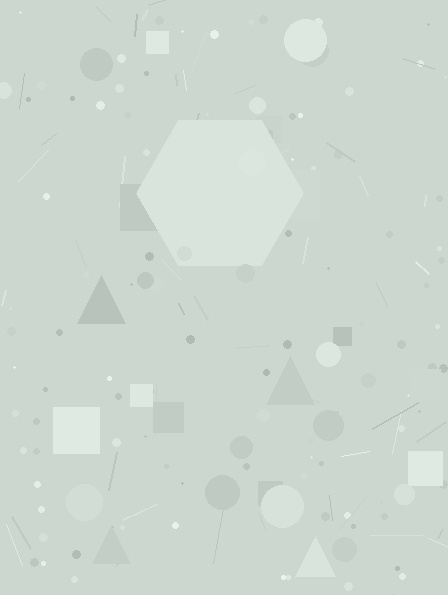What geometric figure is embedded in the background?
A hexagon is embedded in the background.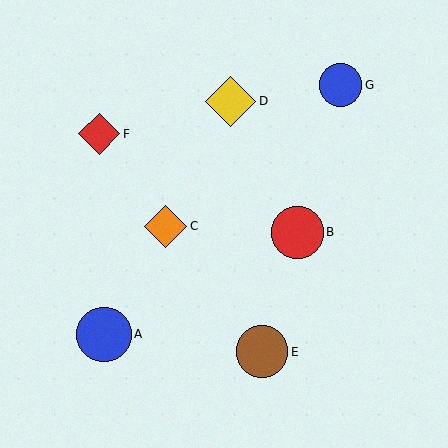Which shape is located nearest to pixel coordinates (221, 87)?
The yellow diamond (labeled D) at (230, 101) is nearest to that location.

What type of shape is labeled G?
Shape G is a blue circle.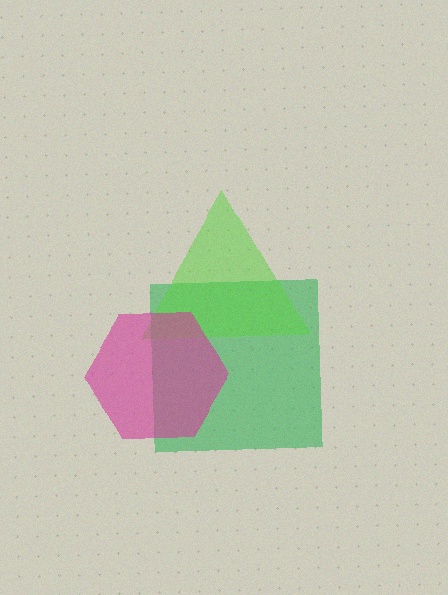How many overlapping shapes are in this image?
There are 3 overlapping shapes in the image.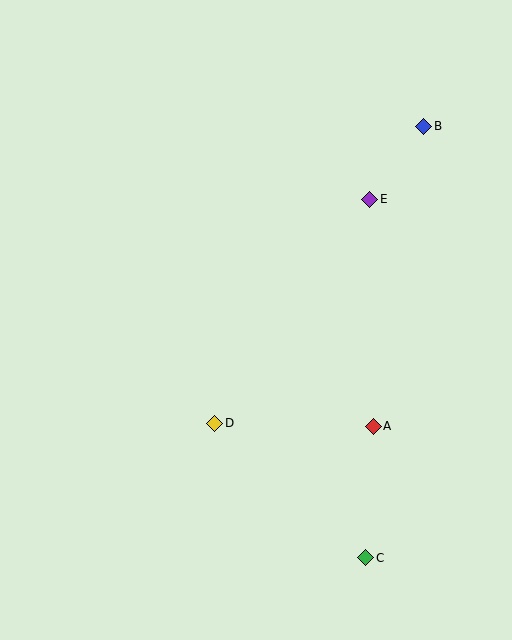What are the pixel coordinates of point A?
Point A is at (373, 426).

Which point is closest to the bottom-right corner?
Point C is closest to the bottom-right corner.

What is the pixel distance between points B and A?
The distance between B and A is 304 pixels.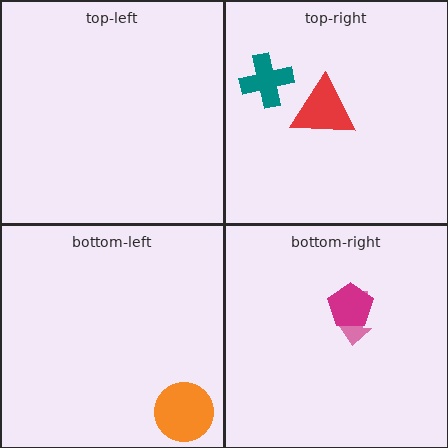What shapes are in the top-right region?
The red triangle, the teal cross.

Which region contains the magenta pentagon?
The bottom-right region.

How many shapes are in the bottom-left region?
1.